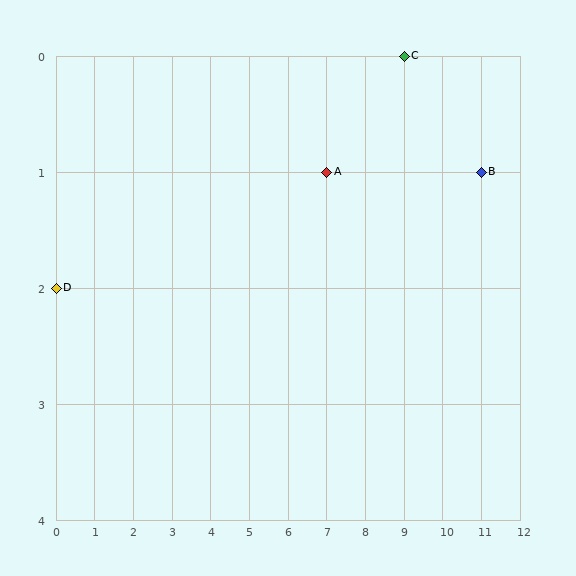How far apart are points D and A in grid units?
Points D and A are 7 columns and 1 row apart (about 7.1 grid units diagonally).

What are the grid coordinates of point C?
Point C is at grid coordinates (9, 0).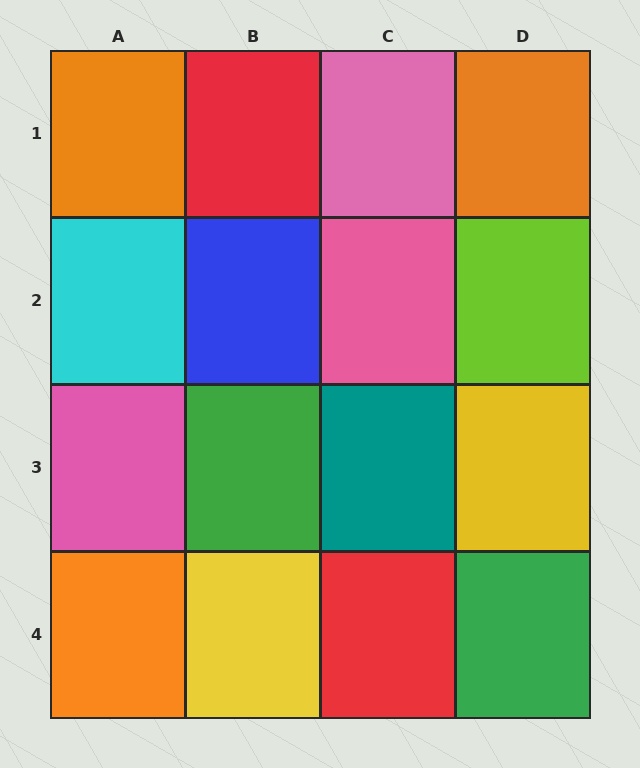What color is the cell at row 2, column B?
Blue.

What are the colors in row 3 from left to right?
Pink, green, teal, yellow.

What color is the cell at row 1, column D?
Orange.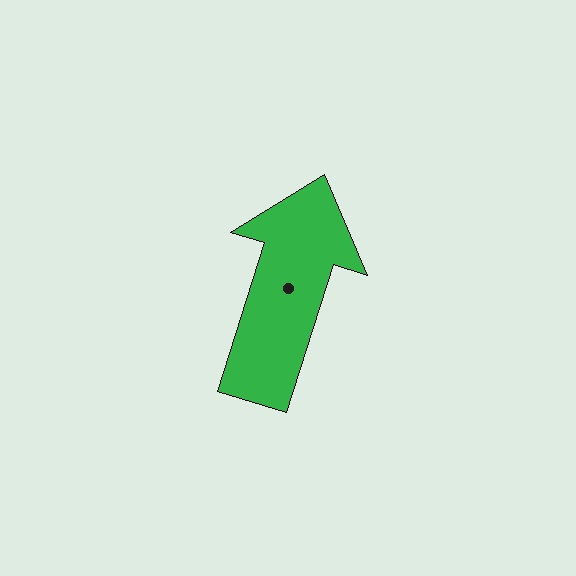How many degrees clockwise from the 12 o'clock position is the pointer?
Approximately 18 degrees.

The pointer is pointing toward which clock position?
Roughly 1 o'clock.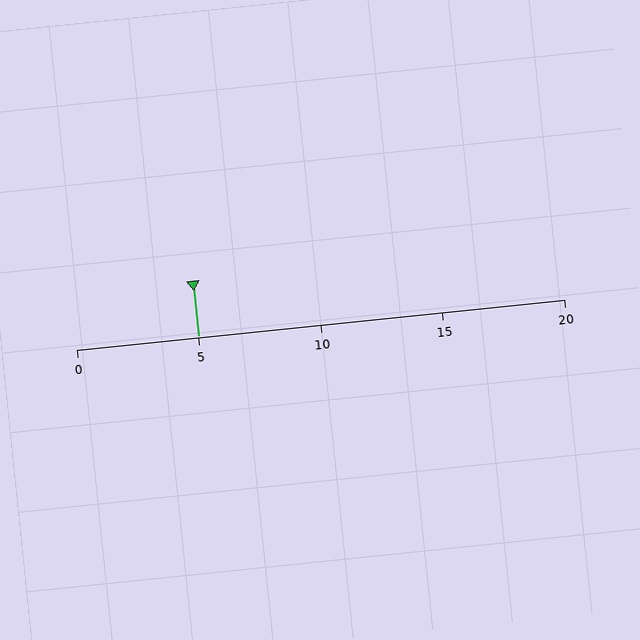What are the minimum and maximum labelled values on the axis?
The axis runs from 0 to 20.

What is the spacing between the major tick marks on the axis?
The major ticks are spaced 5 apart.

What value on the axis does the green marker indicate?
The marker indicates approximately 5.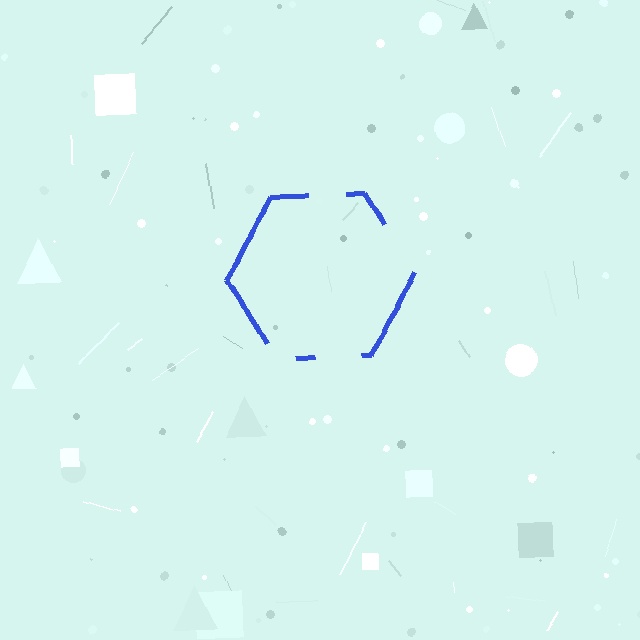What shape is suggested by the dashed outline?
The dashed outline suggests a hexagon.